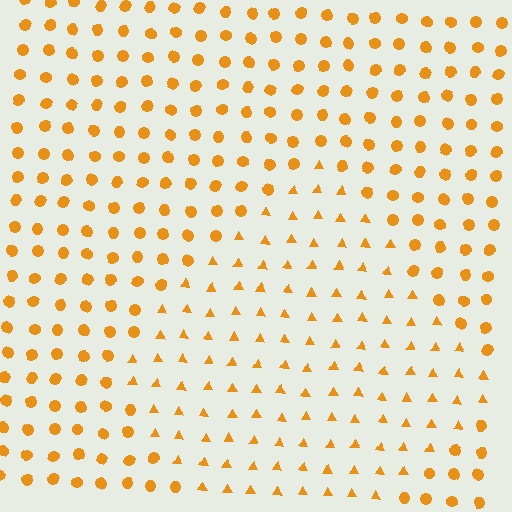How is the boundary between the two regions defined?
The boundary is defined by a change in element shape: triangles inside vs. circles outside. All elements share the same color and spacing.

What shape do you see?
I see a diamond.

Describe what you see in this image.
The image is filled with small orange elements arranged in a uniform grid. A diamond-shaped region contains triangles, while the surrounding area contains circles. The boundary is defined purely by the change in element shape.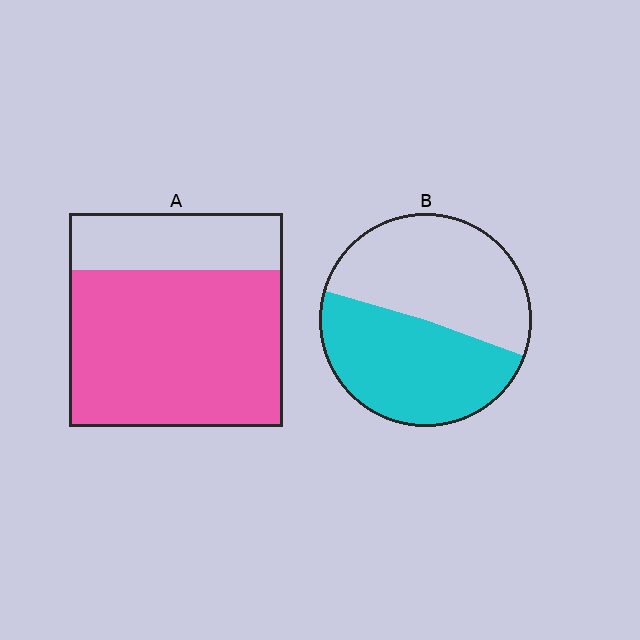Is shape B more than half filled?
Roughly half.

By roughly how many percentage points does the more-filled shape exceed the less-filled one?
By roughly 25 percentage points (A over B).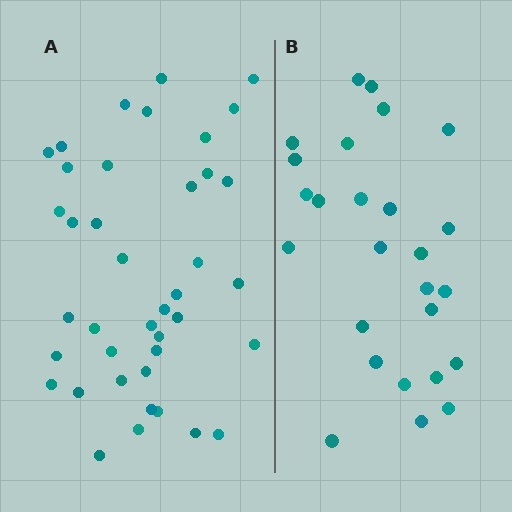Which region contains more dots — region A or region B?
Region A (the left region) has more dots.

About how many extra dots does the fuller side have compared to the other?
Region A has approximately 15 more dots than region B.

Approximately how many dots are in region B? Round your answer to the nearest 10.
About 30 dots. (The exact count is 26, which rounds to 30.)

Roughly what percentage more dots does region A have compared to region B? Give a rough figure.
About 55% more.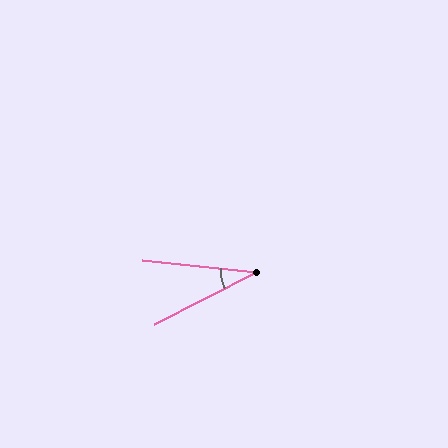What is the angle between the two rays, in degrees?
Approximately 33 degrees.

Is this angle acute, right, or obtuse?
It is acute.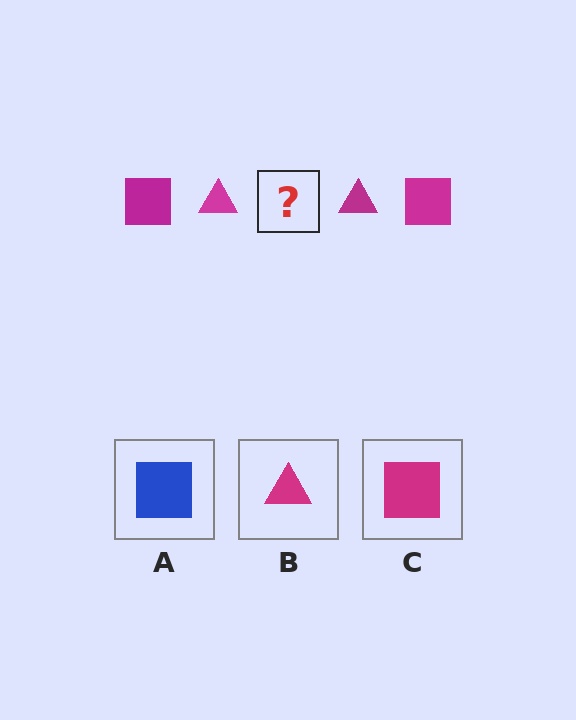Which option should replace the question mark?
Option C.